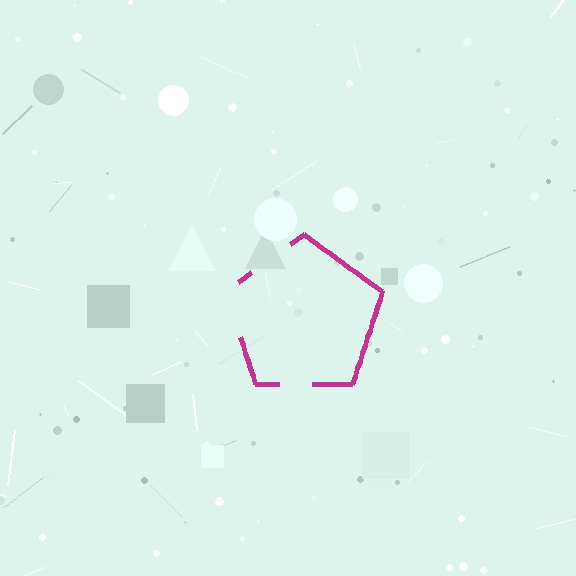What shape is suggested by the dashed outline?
The dashed outline suggests a pentagon.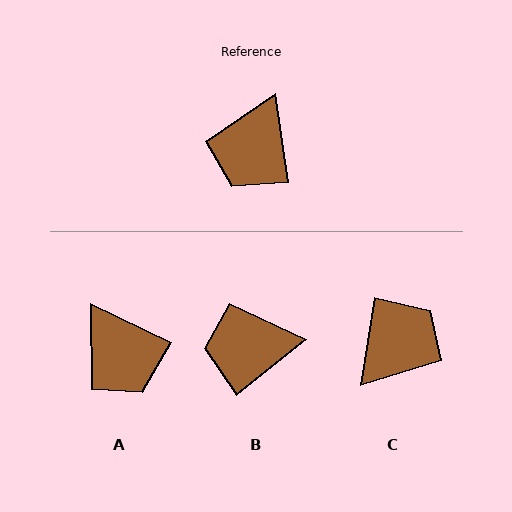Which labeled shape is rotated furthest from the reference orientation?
C, about 162 degrees away.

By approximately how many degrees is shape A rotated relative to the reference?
Approximately 56 degrees counter-clockwise.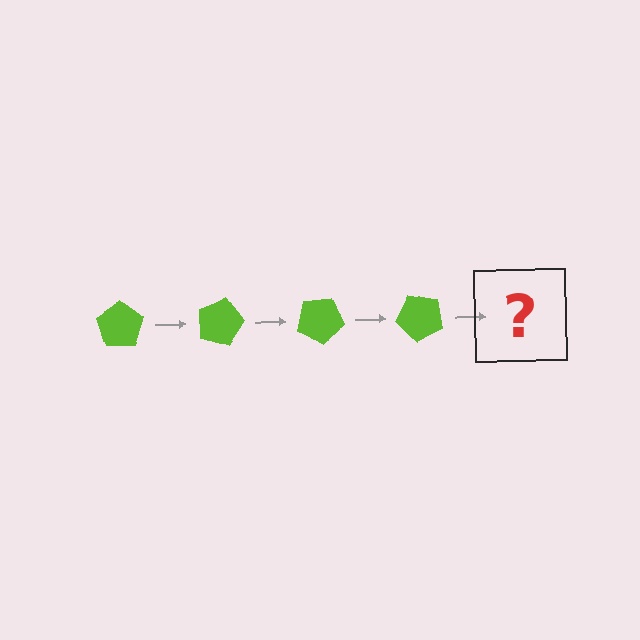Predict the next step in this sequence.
The next step is a lime pentagon rotated 60 degrees.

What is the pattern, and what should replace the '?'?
The pattern is that the pentagon rotates 15 degrees each step. The '?' should be a lime pentagon rotated 60 degrees.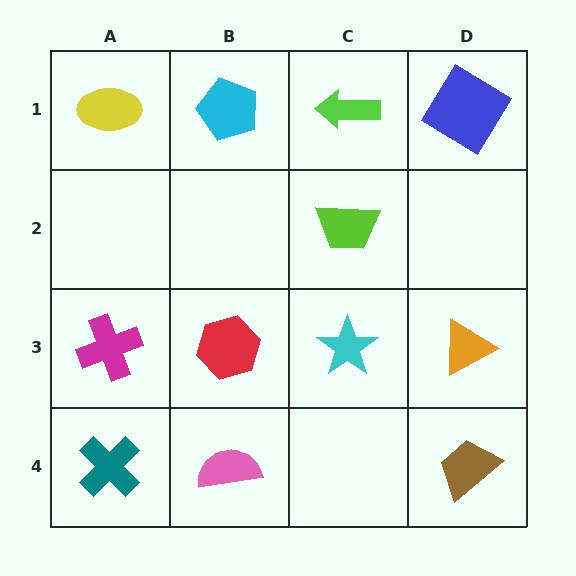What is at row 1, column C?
A lime arrow.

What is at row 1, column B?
A cyan pentagon.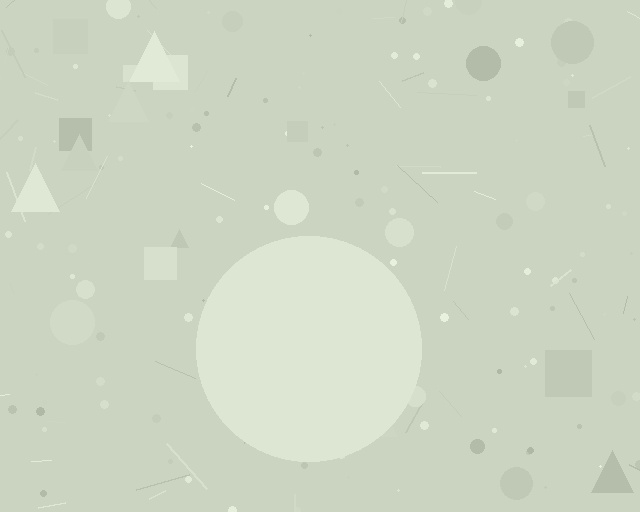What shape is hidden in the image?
A circle is hidden in the image.